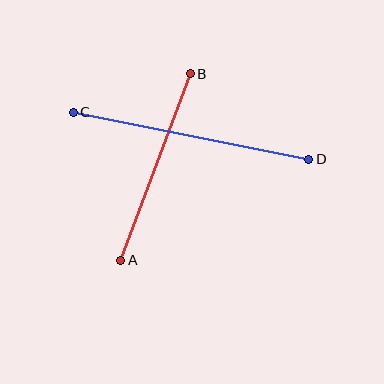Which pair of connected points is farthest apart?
Points C and D are farthest apart.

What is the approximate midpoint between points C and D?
The midpoint is at approximately (191, 136) pixels.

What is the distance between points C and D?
The distance is approximately 240 pixels.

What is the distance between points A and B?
The distance is approximately 199 pixels.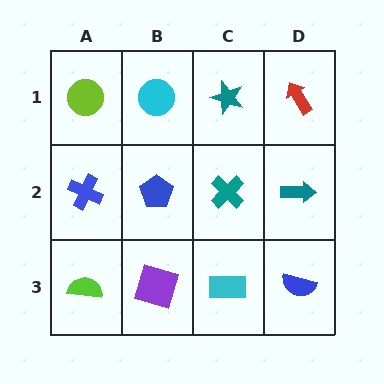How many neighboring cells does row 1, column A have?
2.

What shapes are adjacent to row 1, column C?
A teal cross (row 2, column C), a cyan circle (row 1, column B), a red arrow (row 1, column D).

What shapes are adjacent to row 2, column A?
A lime circle (row 1, column A), a lime semicircle (row 3, column A), a blue pentagon (row 2, column B).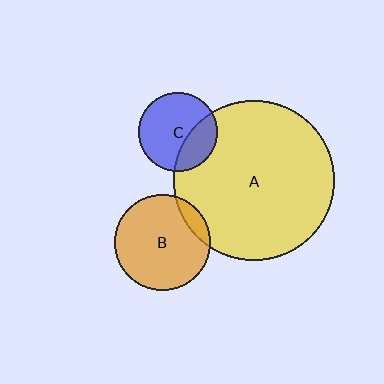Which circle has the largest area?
Circle A (yellow).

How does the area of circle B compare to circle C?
Approximately 1.5 times.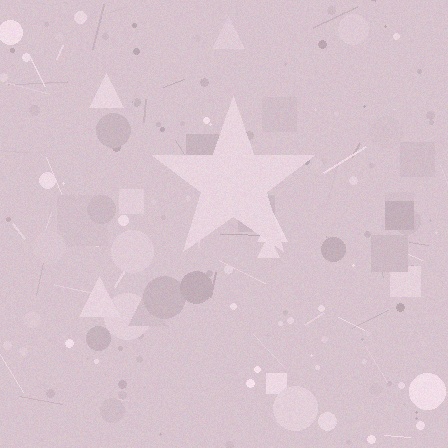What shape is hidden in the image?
A star is hidden in the image.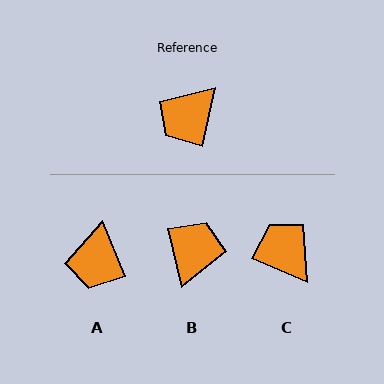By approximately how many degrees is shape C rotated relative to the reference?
Approximately 101 degrees clockwise.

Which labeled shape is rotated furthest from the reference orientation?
B, about 155 degrees away.